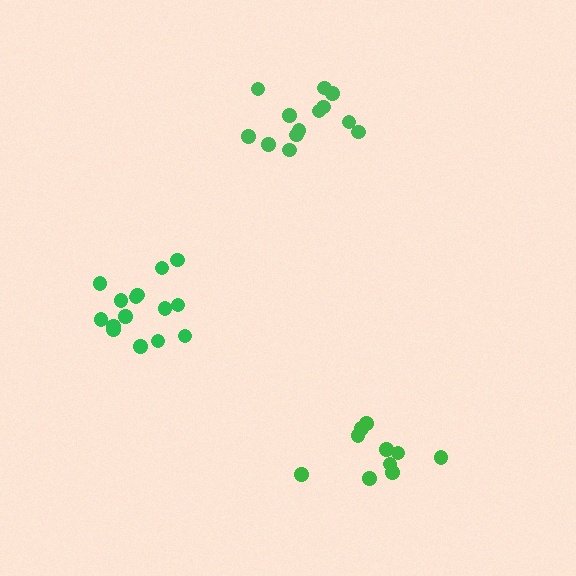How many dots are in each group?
Group 1: 15 dots, Group 2: 13 dots, Group 3: 10 dots (38 total).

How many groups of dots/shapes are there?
There are 3 groups.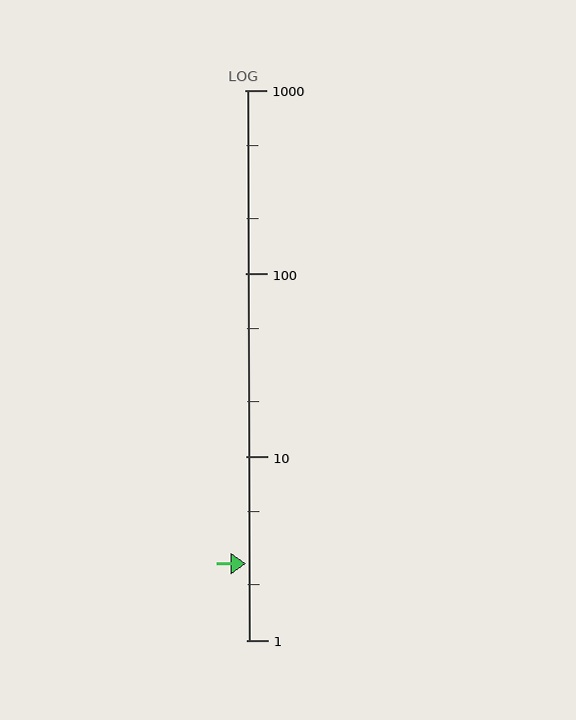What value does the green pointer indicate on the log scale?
The pointer indicates approximately 2.6.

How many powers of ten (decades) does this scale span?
The scale spans 3 decades, from 1 to 1000.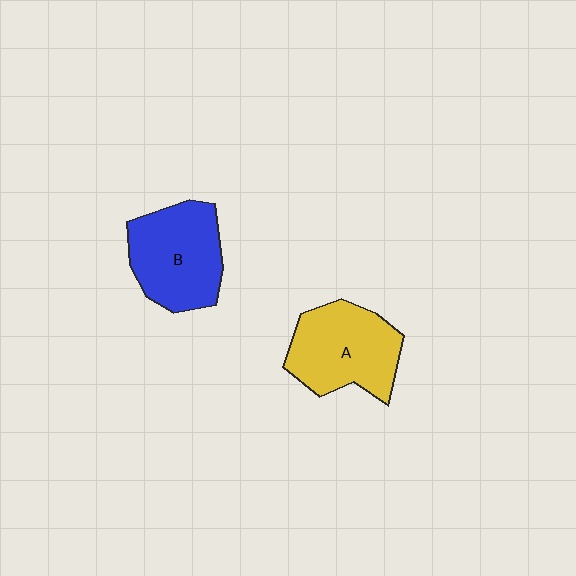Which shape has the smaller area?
Shape B (blue).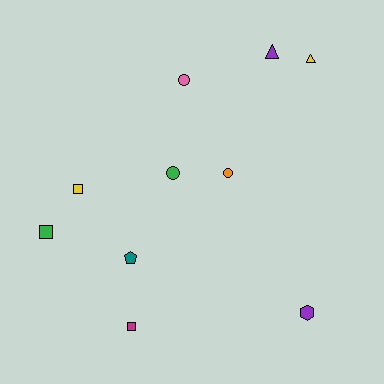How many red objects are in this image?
There are no red objects.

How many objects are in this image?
There are 10 objects.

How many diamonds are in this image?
There are no diamonds.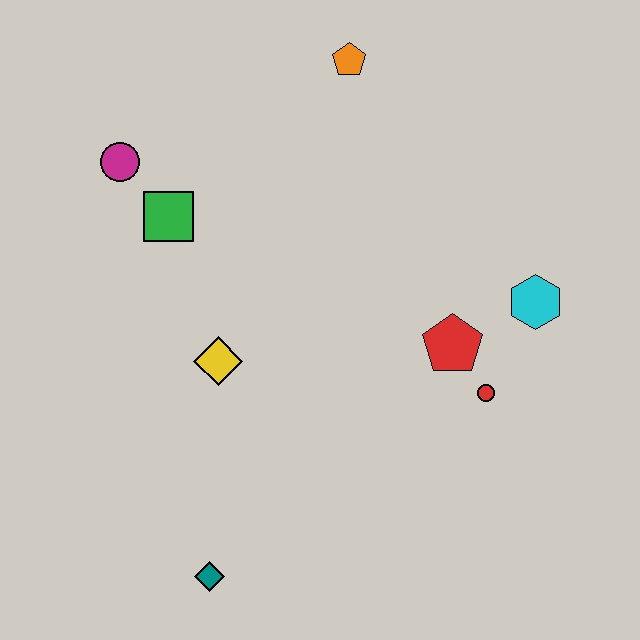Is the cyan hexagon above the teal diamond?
Yes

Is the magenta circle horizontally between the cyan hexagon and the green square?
No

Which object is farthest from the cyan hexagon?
The magenta circle is farthest from the cyan hexagon.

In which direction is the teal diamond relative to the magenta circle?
The teal diamond is below the magenta circle.